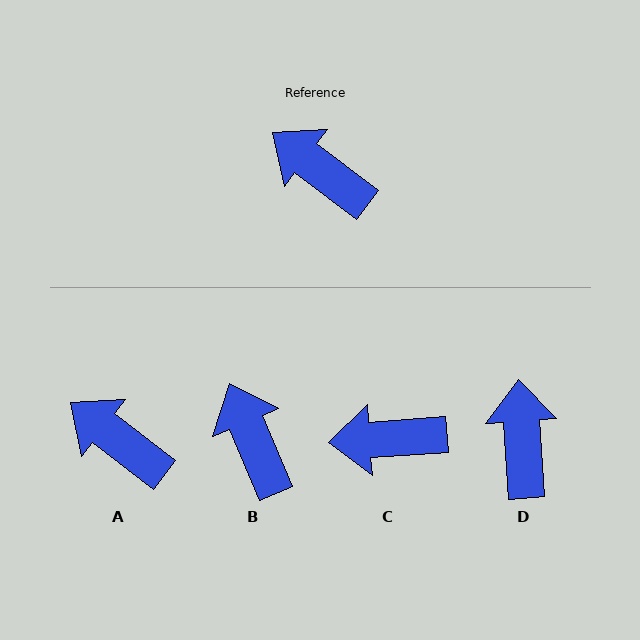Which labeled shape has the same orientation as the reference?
A.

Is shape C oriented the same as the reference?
No, it is off by about 42 degrees.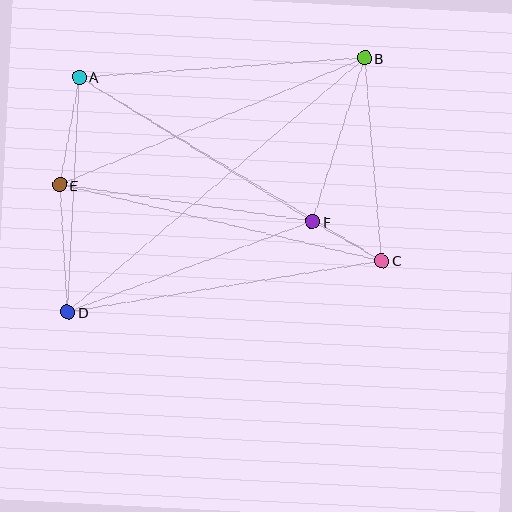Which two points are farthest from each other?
Points B and D are farthest from each other.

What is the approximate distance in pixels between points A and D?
The distance between A and D is approximately 235 pixels.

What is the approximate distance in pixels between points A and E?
The distance between A and E is approximately 109 pixels.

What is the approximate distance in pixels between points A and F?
The distance between A and F is approximately 274 pixels.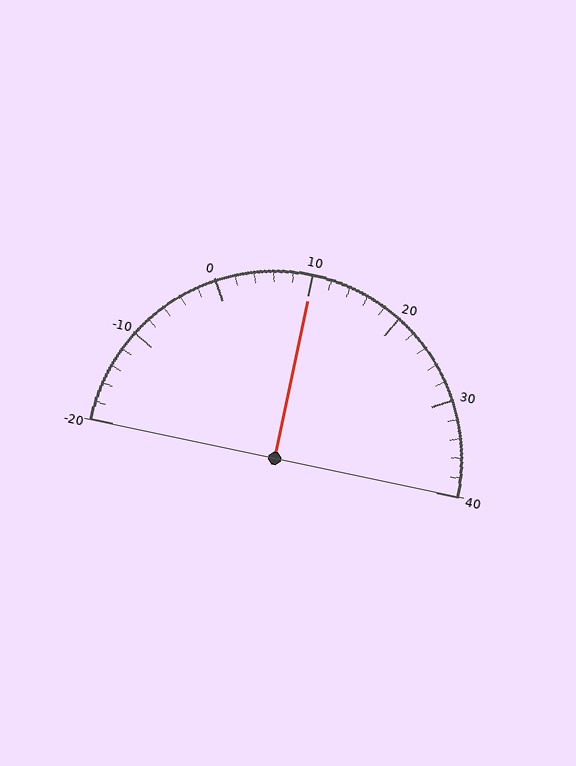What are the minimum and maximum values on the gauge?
The gauge ranges from -20 to 40.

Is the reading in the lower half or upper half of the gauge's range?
The reading is in the upper half of the range (-20 to 40).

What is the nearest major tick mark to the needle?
The nearest major tick mark is 10.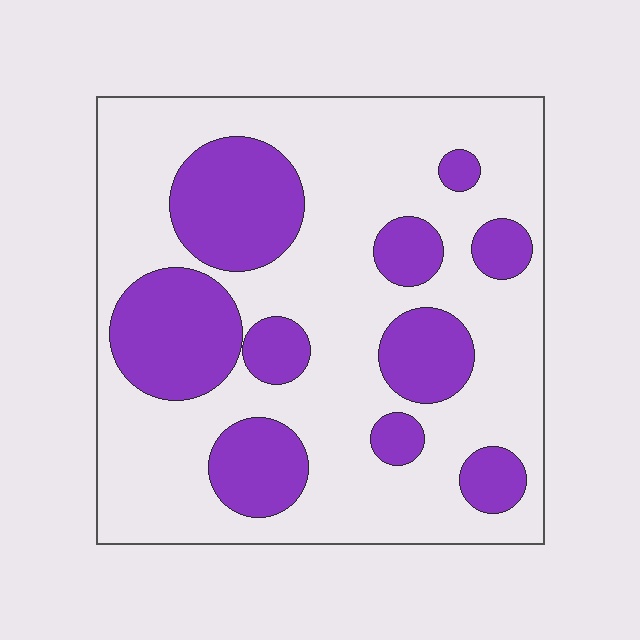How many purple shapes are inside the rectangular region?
10.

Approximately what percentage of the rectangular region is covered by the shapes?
Approximately 30%.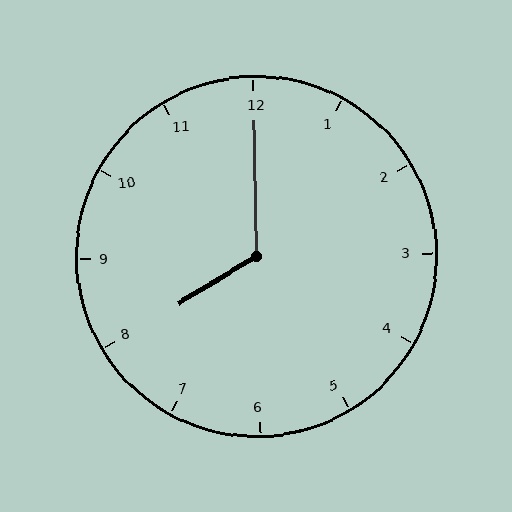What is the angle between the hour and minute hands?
Approximately 120 degrees.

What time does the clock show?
8:00.